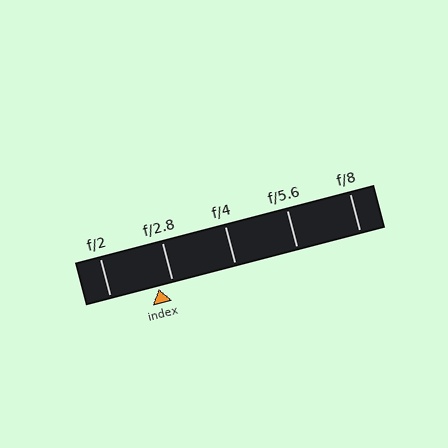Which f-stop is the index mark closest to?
The index mark is closest to f/2.8.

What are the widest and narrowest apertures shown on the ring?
The widest aperture shown is f/2 and the narrowest is f/8.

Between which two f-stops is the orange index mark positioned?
The index mark is between f/2 and f/2.8.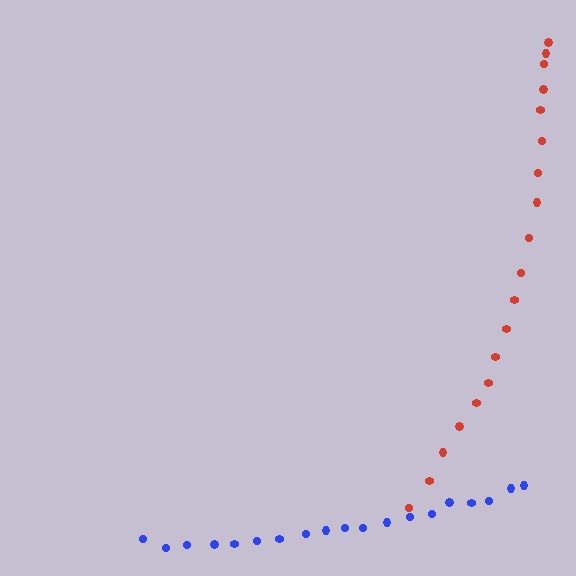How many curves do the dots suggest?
There are 2 distinct paths.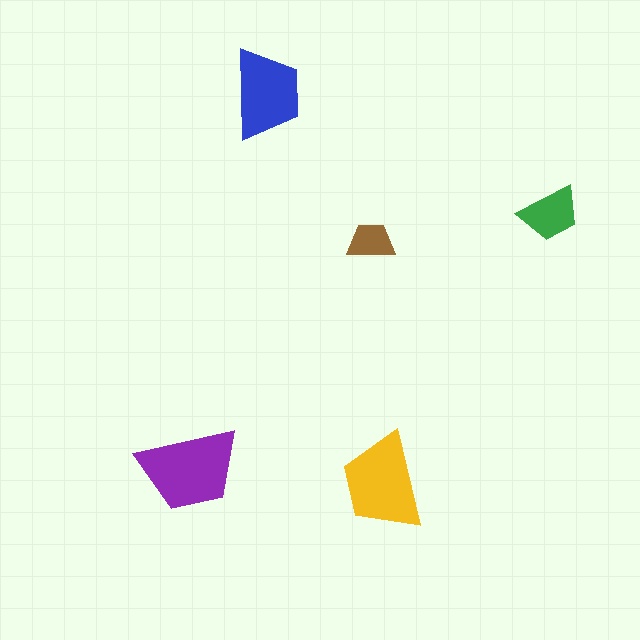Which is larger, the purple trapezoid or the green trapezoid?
The purple one.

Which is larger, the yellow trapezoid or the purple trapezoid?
The purple one.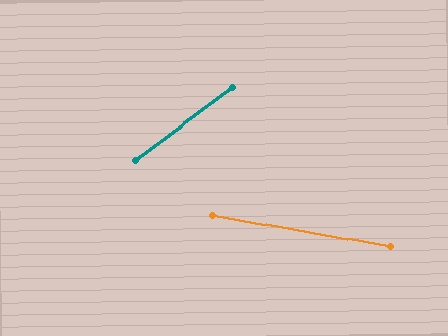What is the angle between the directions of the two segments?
Approximately 46 degrees.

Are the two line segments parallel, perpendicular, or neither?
Neither parallel nor perpendicular — they differ by about 46°.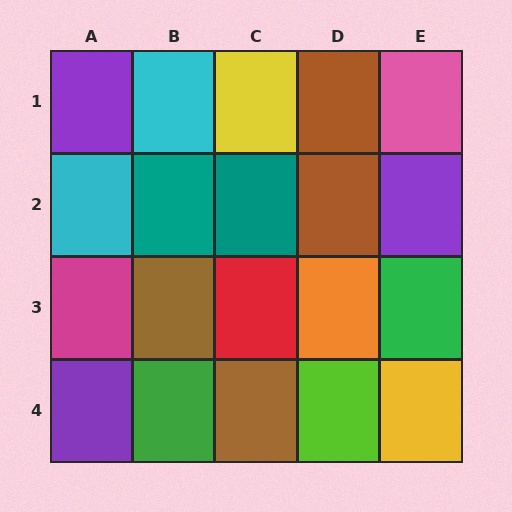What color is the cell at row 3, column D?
Orange.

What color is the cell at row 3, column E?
Green.